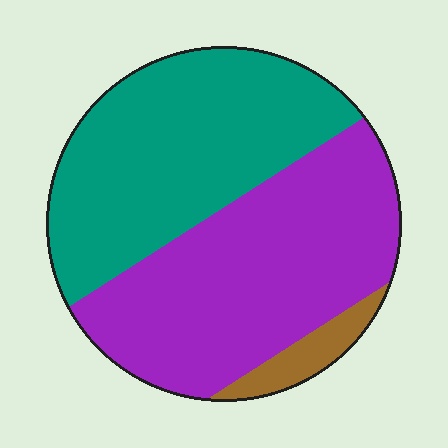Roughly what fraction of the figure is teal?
Teal covers around 45% of the figure.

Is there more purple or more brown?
Purple.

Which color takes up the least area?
Brown, at roughly 5%.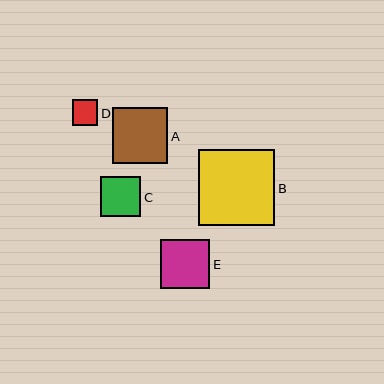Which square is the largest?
Square B is the largest with a size of approximately 77 pixels.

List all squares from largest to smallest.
From largest to smallest: B, A, E, C, D.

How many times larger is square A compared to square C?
Square A is approximately 1.4 times the size of square C.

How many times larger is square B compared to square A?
Square B is approximately 1.4 times the size of square A.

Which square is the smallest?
Square D is the smallest with a size of approximately 25 pixels.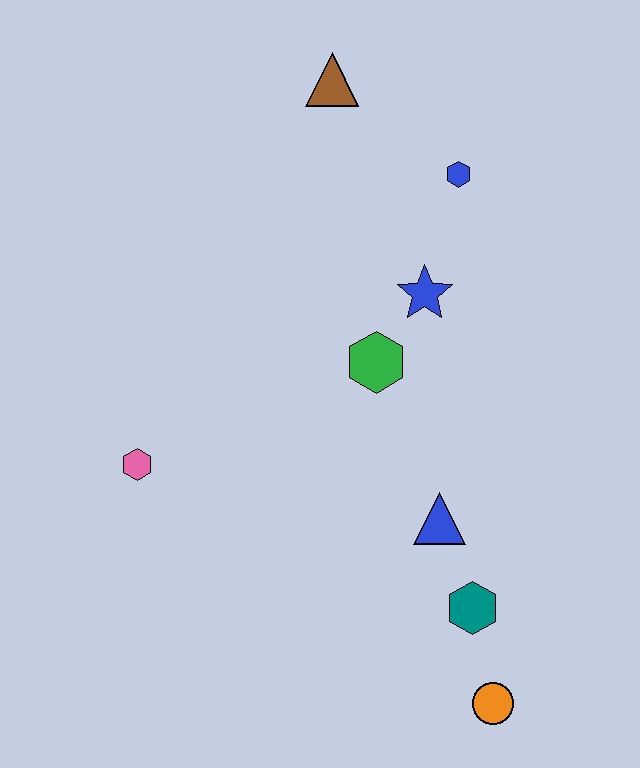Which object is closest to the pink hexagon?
The green hexagon is closest to the pink hexagon.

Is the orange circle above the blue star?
No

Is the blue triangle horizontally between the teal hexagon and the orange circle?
No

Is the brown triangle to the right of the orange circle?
No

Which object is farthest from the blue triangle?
The brown triangle is farthest from the blue triangle.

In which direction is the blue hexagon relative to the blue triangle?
The blue hexagon is above the blue triangle.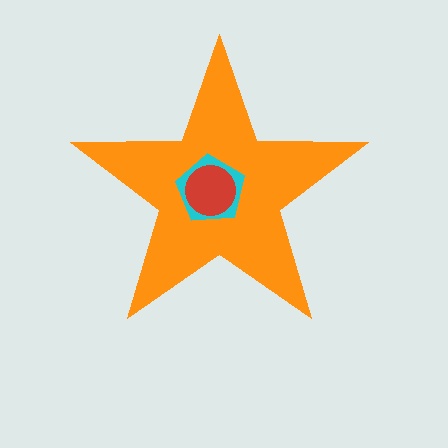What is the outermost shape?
The orange star.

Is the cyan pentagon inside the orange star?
Yes.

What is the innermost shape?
The red circle.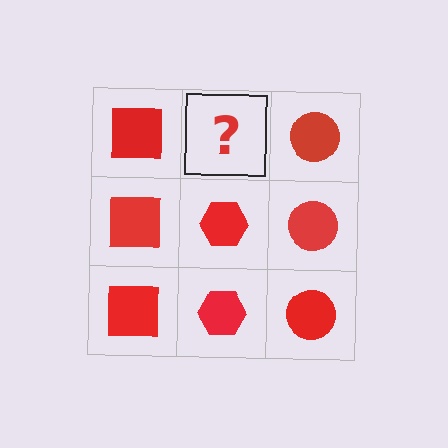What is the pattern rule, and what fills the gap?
The rule is that each column has a consistent shape. The gap should be filled with a red hexagon.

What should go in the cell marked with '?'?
The missing cell should contain a red hexagon.